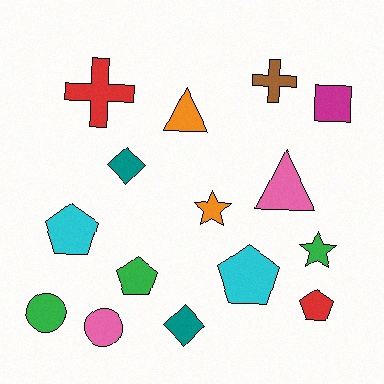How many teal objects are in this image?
There are 2 teal objects.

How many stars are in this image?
There are 2 stars.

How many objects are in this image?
There are 15 objects.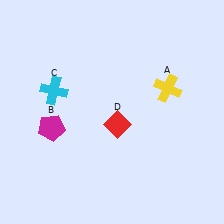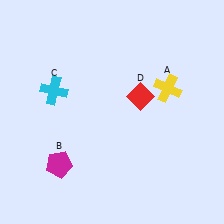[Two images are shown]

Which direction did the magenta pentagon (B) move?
The magenta pentagon (B) moved down.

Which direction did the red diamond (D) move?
The red diamond (D) moved up.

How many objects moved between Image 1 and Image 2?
2 objects moved between the two images.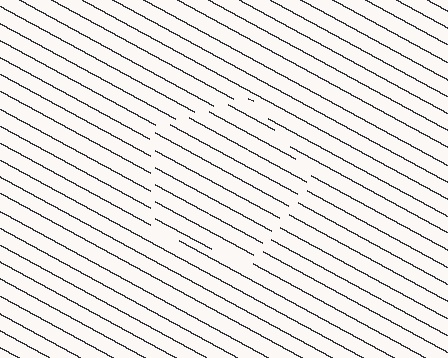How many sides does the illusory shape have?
5 sides — the line-ends trace a pentagon.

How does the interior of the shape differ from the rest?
The interior of the shape contains the same grating, shifted by half a period — the contour is defined by the phase discontinuity where line-ends from the inner and outer gratings abut.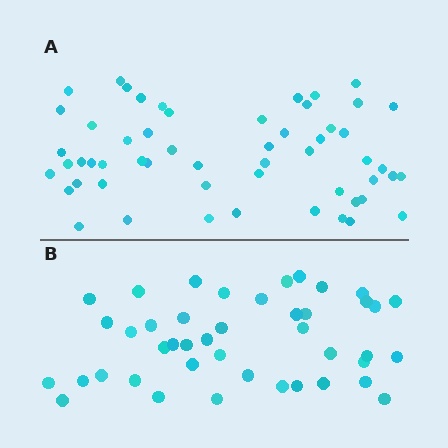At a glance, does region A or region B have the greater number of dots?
Region A (the top region) has more dots.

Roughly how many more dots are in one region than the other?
Region A has roughly 12 or so more dots than region B.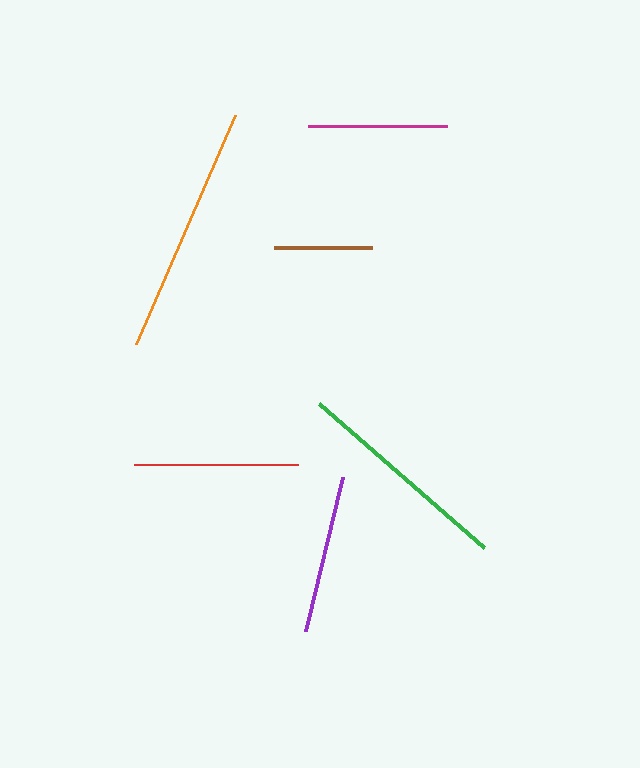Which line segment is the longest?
The orange line is the longest at approximately 249 pixels.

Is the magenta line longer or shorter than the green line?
The green line is longer than the magenta line.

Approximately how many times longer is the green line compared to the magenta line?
The green line is approximately 1.6 times the length of the magenta line.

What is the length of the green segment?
The green segment is approximately 219 pixels long.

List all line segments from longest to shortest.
From longest to shortest: orange, green, red, purple, magenta, brown.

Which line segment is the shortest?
The brown line is the shortest at approximately 98 pixels.